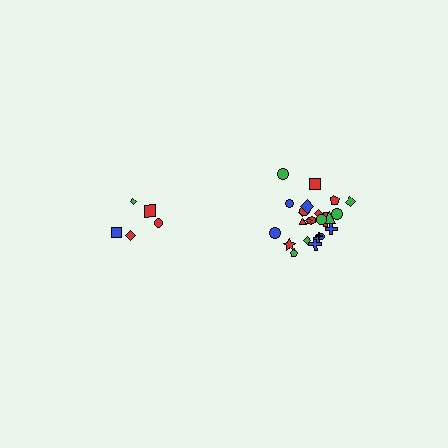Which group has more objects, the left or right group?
The right group.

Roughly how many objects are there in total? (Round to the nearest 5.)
Roughly 30 objects in total.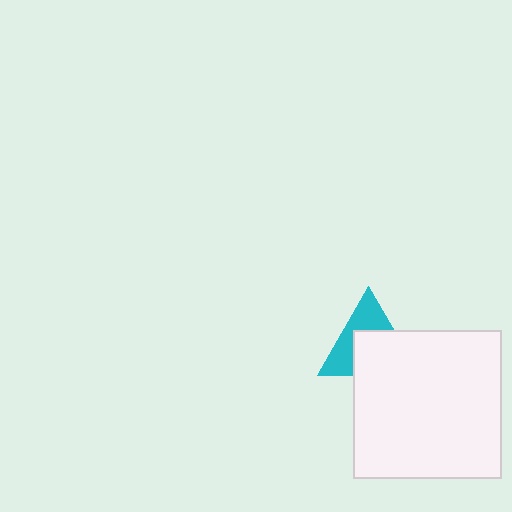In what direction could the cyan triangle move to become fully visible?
The cyan triangle could move up. That would shift it out from behind the white square entirely.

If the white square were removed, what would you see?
You would see the complete cyan triangle.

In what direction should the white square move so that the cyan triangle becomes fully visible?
The white square should move down. That is the shortest direction to clear the overlap and leave the cyan triangle fully visible.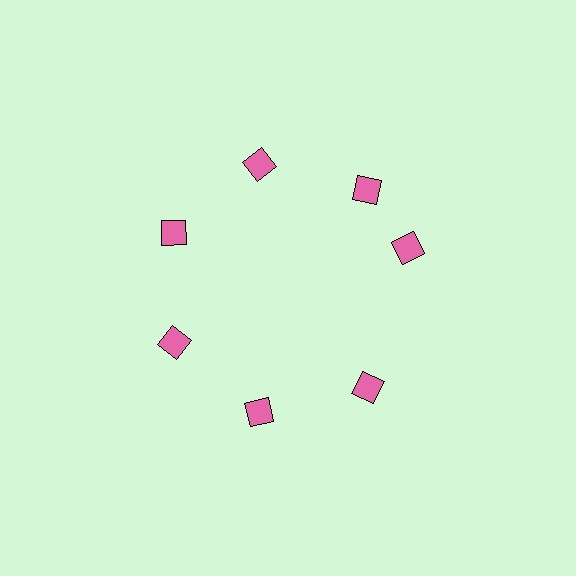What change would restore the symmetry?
The symmetry would be restored by rotating it back into even spacing with its neighbors so that all 7 diamonds sit at equal angles and equal distance from the center.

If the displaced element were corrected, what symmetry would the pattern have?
It would have 7-fold rotational symmetry — the pattern would map onto itself every 51 degrees.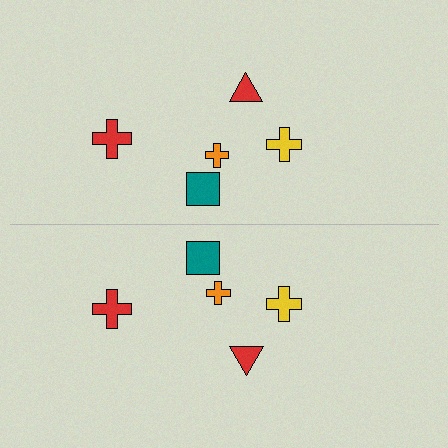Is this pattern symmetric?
Yes, this pattern has bilateral (reflection) symmetry.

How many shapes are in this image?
There are 10 shapes in this image.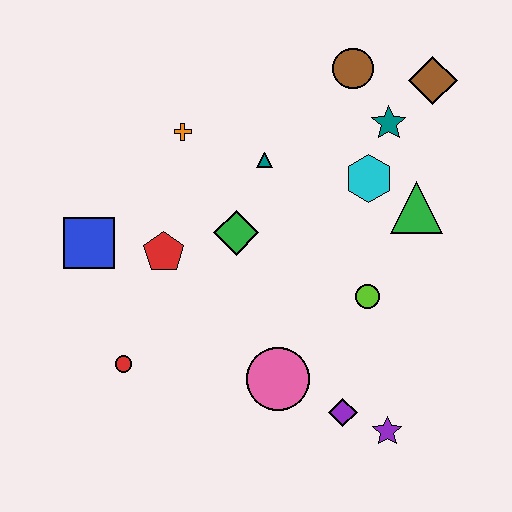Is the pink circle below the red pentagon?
Yes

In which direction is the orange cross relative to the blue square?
The orange cross is above the blue square.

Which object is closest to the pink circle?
The purple diamond is closest to the pink circle.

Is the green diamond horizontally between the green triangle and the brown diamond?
No